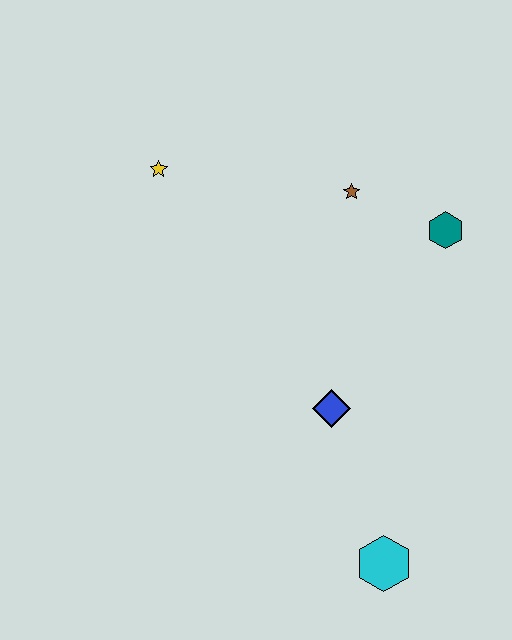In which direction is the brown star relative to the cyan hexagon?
The brown star is above the cyan hexagon.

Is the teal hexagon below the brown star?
Yes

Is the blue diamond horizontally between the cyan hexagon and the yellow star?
Yes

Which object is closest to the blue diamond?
The cyan hexagon is closest to the blue diamond.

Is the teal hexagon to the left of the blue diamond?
No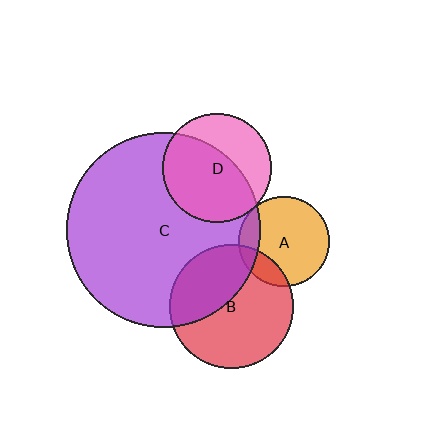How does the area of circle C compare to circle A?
Approximately 4.6 times.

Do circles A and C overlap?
Yes.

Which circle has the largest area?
Circle C (purple).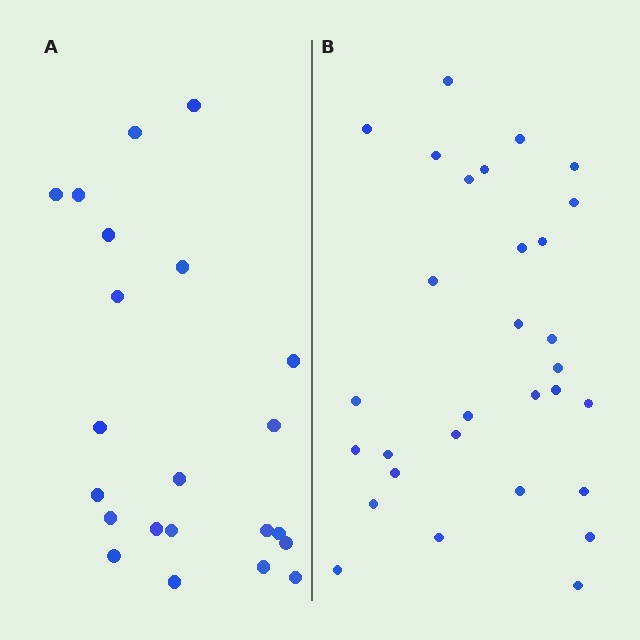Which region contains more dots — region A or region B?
Region B (the right region) has more dots.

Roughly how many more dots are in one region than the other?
Region B has roughly 8 or so more dots than region A.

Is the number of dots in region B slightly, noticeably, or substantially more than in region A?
Region B has noticeably more, but not dramatically so. The ratio is roughly 1.4 to 1.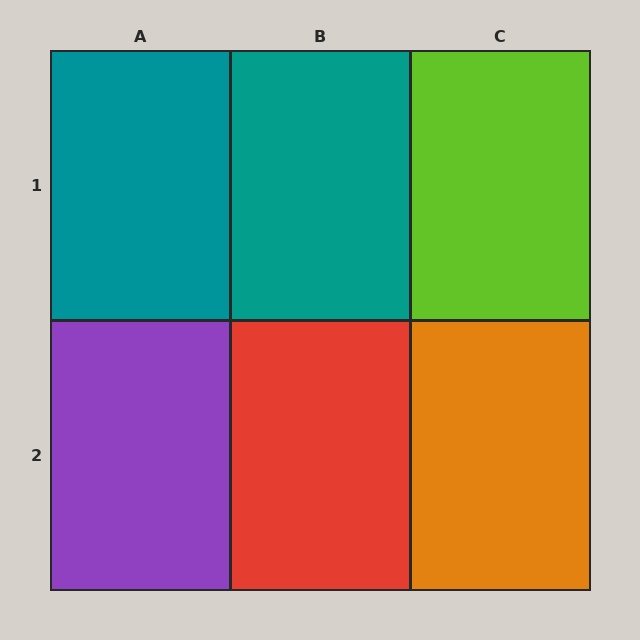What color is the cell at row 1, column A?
Teal.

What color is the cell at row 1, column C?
Lime.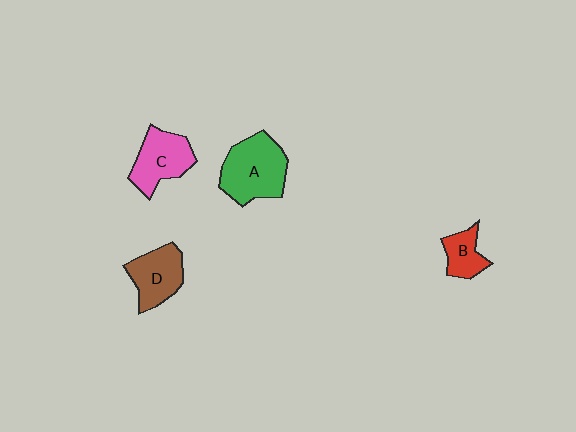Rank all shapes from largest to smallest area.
From largest to smallest: A (green), C (pink), D (brown), B (red).